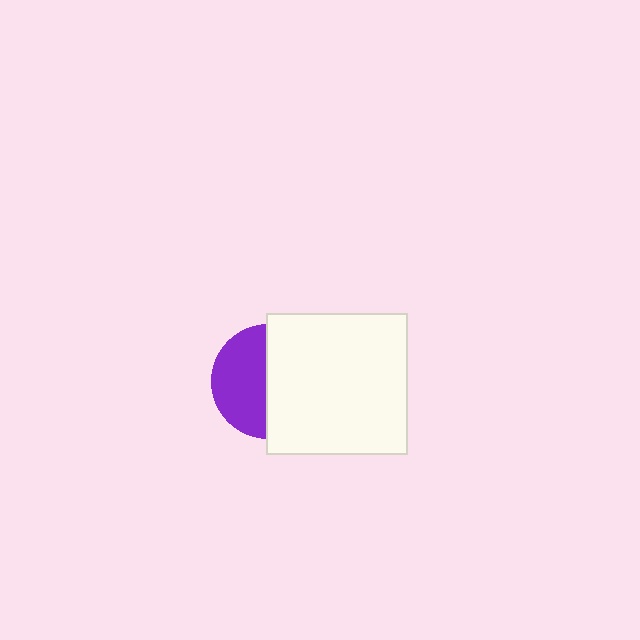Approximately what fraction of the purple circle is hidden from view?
Roughly 53% of the purple circle is hidden behind the white square.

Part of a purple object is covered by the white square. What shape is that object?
It is a circle.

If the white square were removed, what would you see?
You would see the complete purple circle.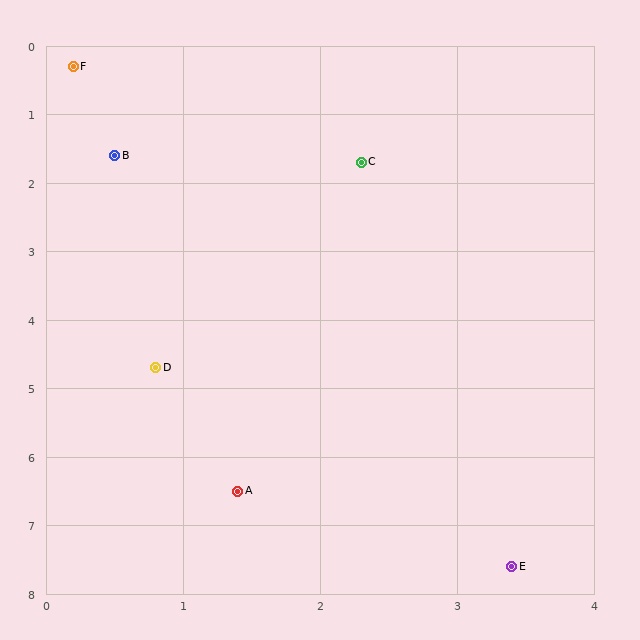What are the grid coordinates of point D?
Point D is at approximately (0.8, 4.7).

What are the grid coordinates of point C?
Point C is at approximately (2.3, 1.7).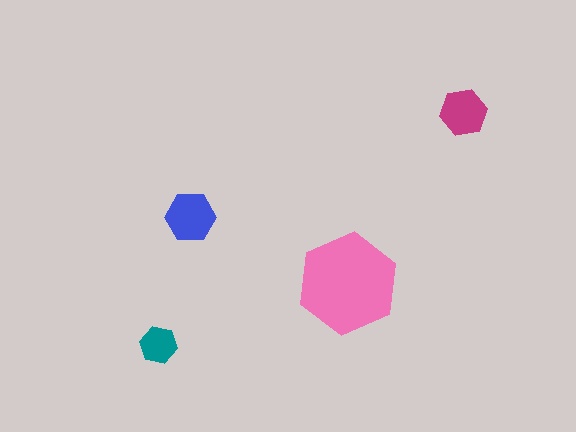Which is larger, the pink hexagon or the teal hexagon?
The pink one.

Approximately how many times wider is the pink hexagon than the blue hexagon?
About 2 times wider.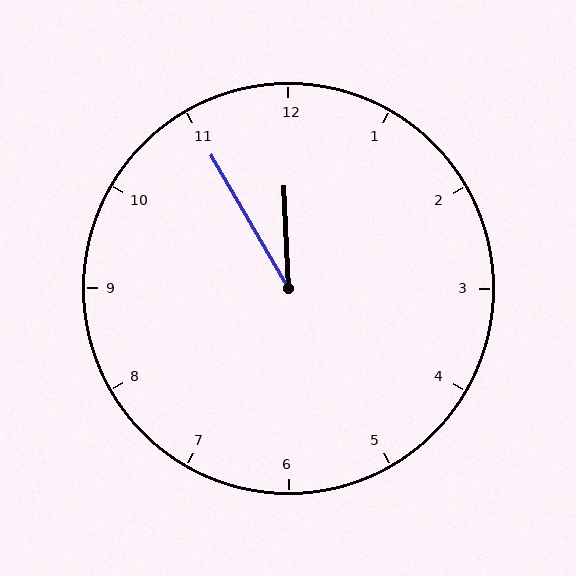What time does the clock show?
11:55.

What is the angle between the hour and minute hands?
Approximately 28 degrees.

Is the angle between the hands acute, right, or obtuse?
It is acute.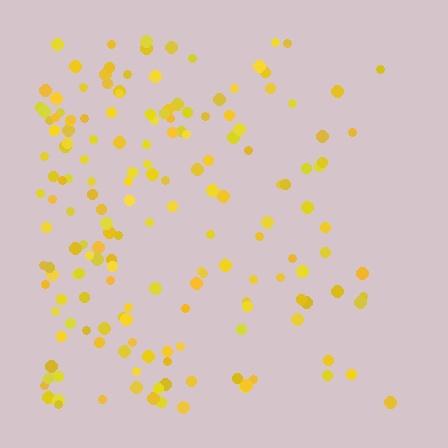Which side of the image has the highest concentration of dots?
The left.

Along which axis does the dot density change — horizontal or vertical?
Horizontal.